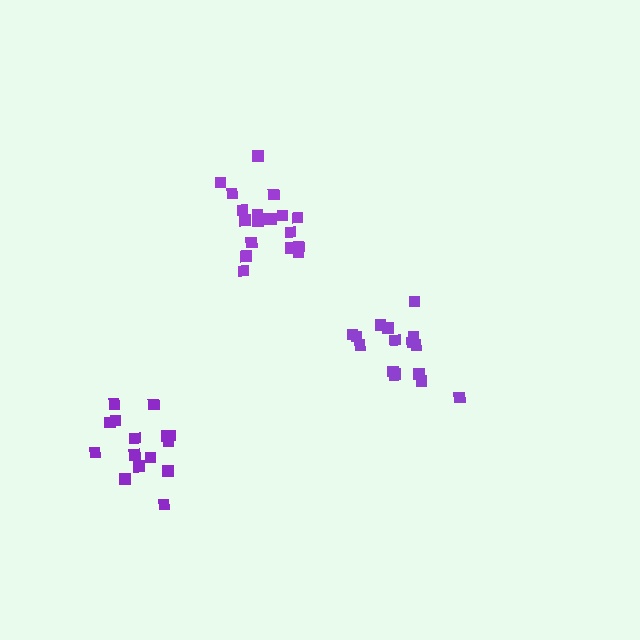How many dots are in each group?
Group 1: 19 dots, Group 2: 15 dots, Group 3: 16 dots (50 total).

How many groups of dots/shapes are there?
There are 3 groups.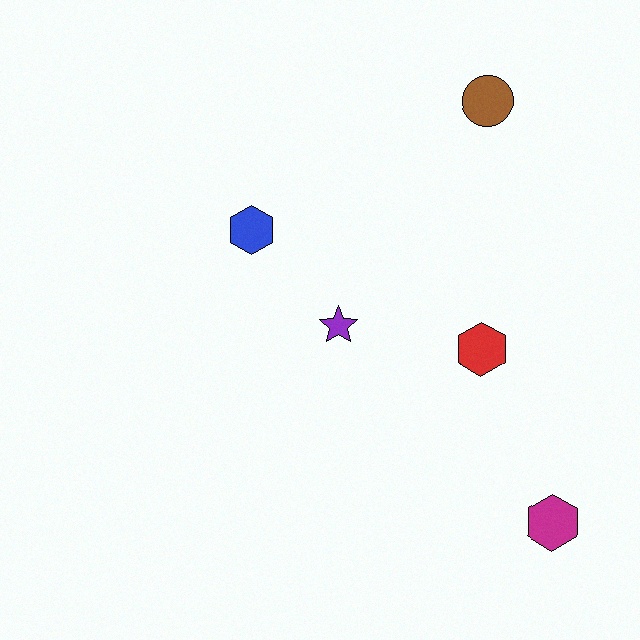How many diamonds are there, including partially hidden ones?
There are no diamonds.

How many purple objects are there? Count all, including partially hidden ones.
There is 1 purple object.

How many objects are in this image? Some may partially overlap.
There are 5 objects.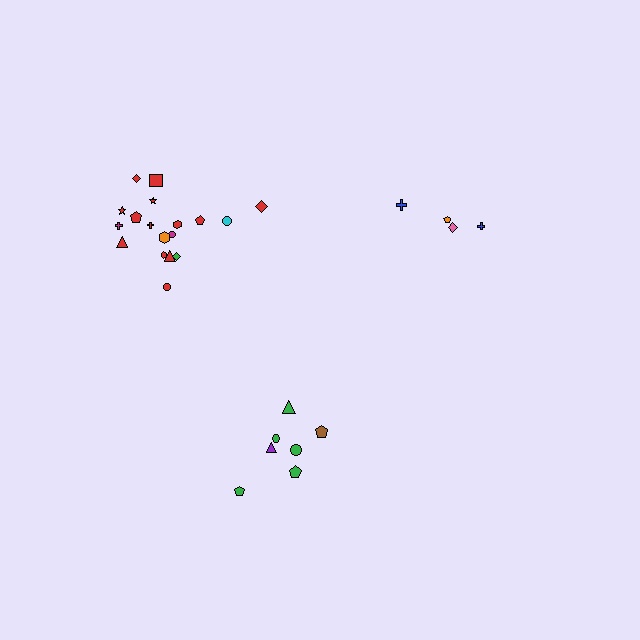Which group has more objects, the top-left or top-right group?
The top-left group.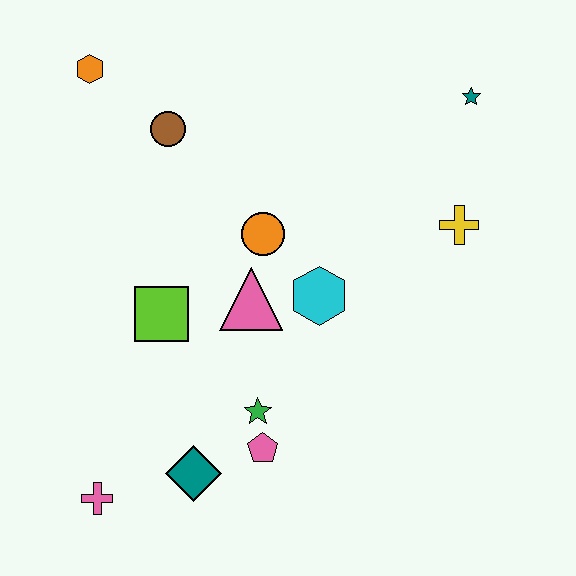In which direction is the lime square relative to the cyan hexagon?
The lime square is to the left of the cyan hexagon.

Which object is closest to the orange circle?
The pink triangle is closest to the orange circle.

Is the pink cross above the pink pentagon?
No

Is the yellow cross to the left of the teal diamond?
No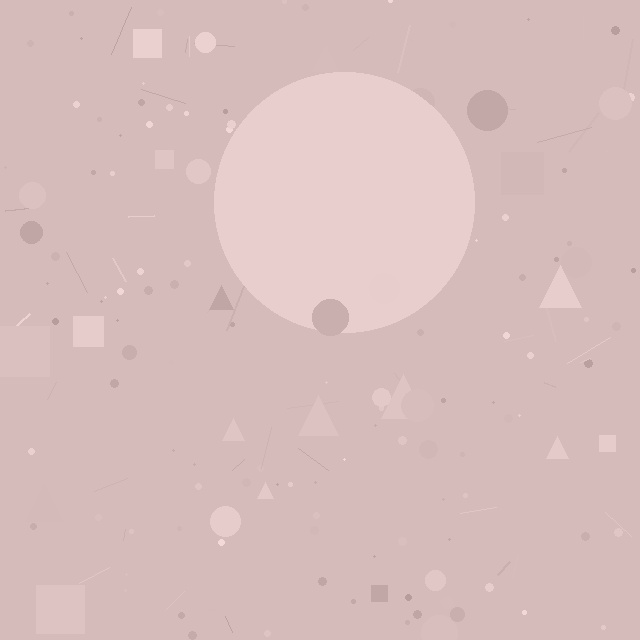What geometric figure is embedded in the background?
A circle is embedded in the background.